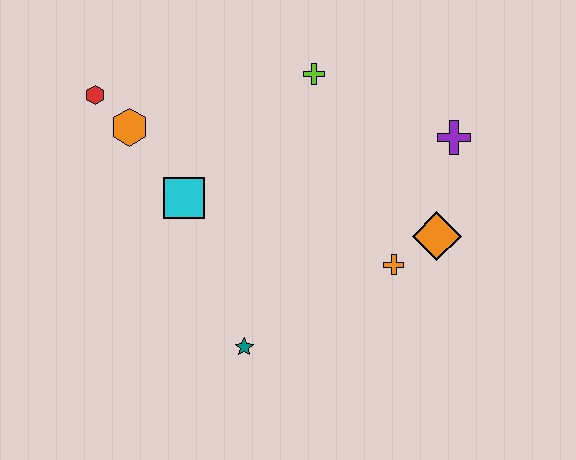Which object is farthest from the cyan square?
The purple cross is farthest from the cyan square.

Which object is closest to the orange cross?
The orange diamond is closest to the orange cross.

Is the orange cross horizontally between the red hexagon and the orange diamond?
Yes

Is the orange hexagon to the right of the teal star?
No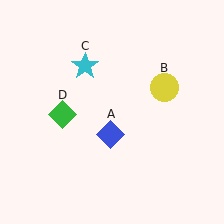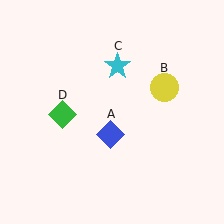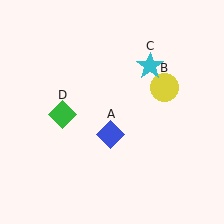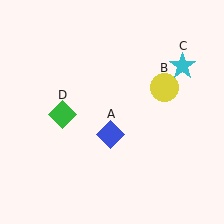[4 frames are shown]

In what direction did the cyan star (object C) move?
The cyan star (object C) moved right.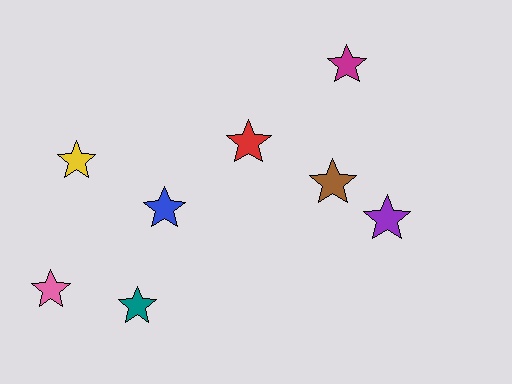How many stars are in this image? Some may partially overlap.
There are 8 stars.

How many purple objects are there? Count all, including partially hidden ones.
There is 1 purple object.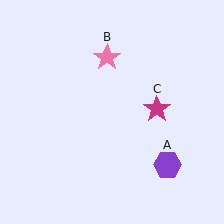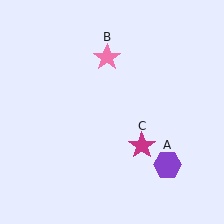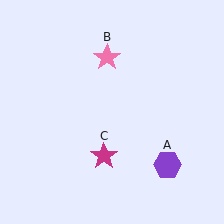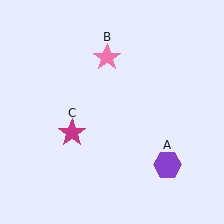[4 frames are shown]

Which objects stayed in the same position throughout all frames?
Purple hexagon (object A) and pink star (object B) remained stationary.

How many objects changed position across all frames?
1 object changed position: magenta star (object C).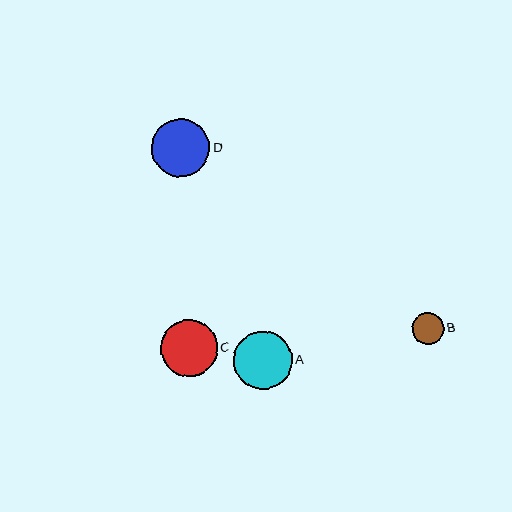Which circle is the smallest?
Circle B is the smallest with a size of approximately 32 pixels.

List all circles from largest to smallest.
From largest to smallest: A, D, C, B.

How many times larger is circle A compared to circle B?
Circle A is approximately 1.8 times the size of circle B.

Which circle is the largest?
Circle A is the largest with a size of approximately 59 pixels.